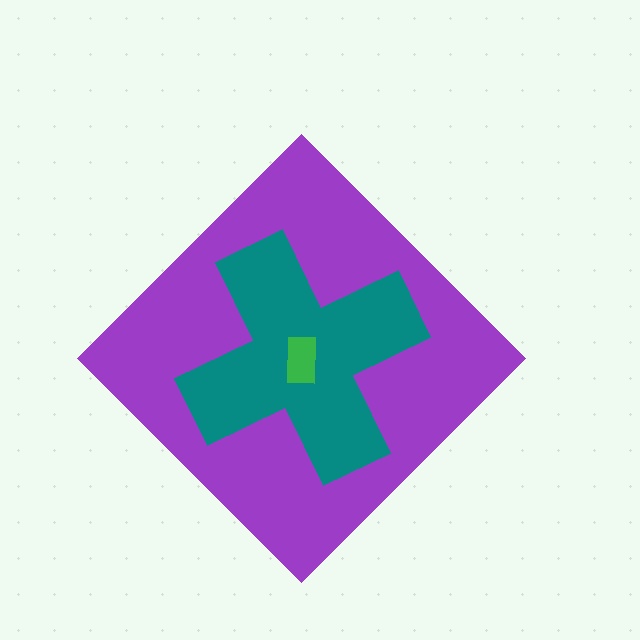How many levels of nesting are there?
3.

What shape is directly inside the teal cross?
The green rectangle.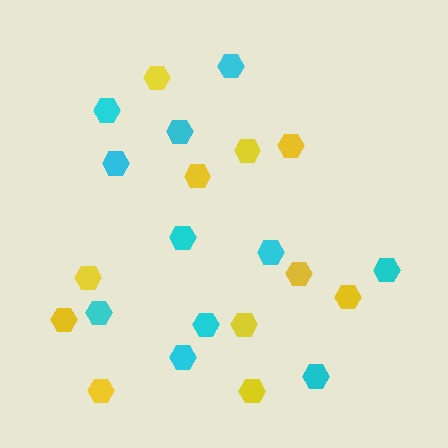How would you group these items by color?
There are 2 groups: one group of cyan hexagons (11) and one group of yellow hexagons (11).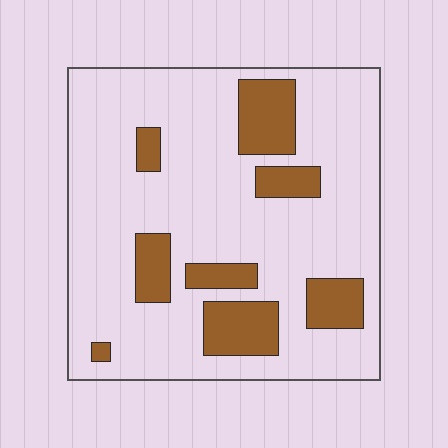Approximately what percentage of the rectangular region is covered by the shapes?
Approximately 20%.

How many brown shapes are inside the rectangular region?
8.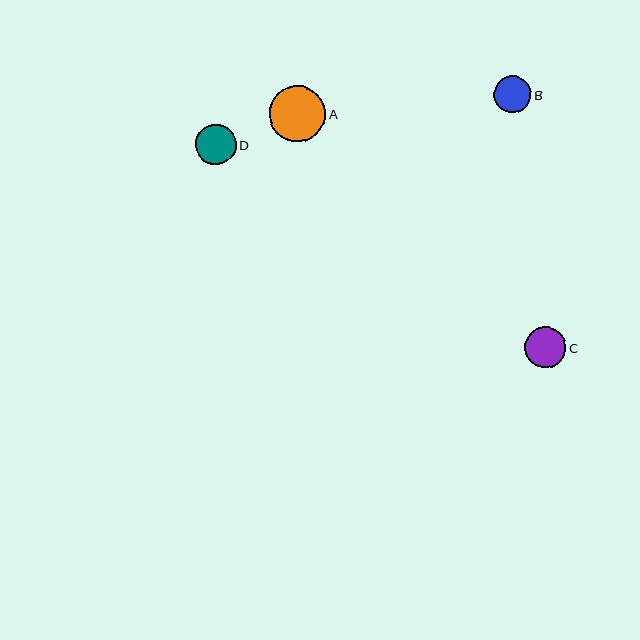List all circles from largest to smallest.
From largest to smallest: A, C, D, B.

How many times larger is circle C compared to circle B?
Circle C is approximately 1.1 times the size of circle B.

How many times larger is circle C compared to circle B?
Circle C is approximately 1.1 times the size of circle B.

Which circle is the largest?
Circle A is the largest with a size of approximately 56 pixels.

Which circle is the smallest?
Circle B is the smallest with a size of approximately 37 pixels.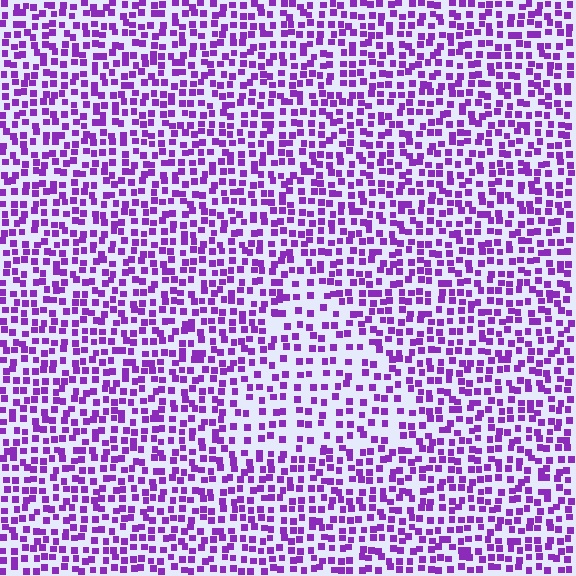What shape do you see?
I see a triangle.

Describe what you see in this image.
The image contains small purple elements arranged at two different densities. A triangle-shaped region is visible where the elements are less densely packed than the surrounding area.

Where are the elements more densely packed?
The elements are more densely packed outside the triangle boundary.